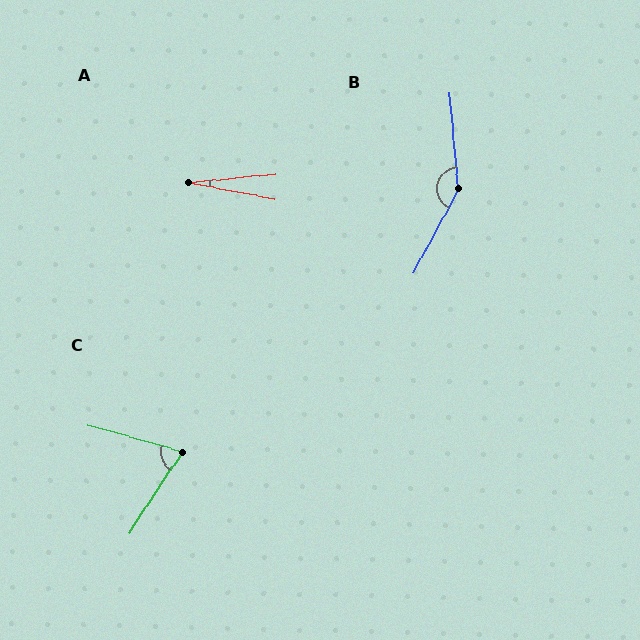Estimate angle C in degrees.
Approximately 73 degrees.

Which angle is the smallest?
A, at approximately 16 degrees.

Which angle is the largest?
B, at approximately 147 degrees.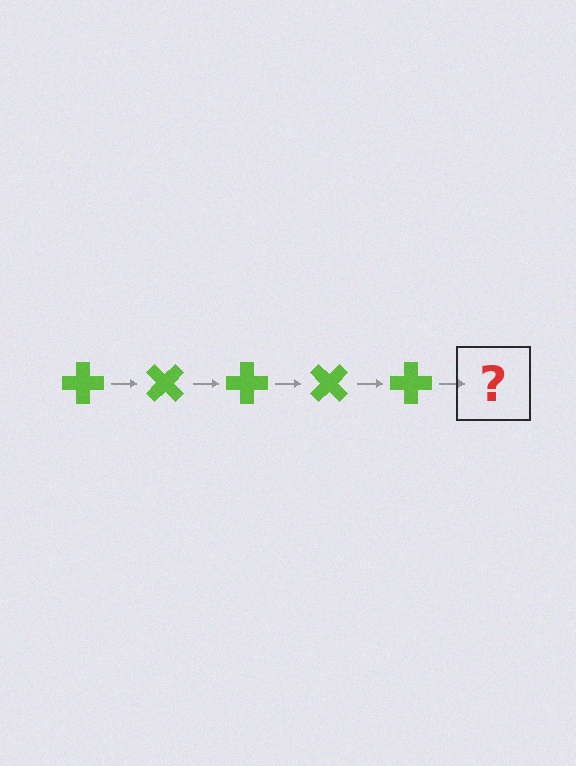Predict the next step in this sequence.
The next step is a lime cross rotated 225 degrees.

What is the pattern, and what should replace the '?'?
The pattern is that the cross rotates 45 degrees each step. The '?' should be a lime cross rotated 225 degrees.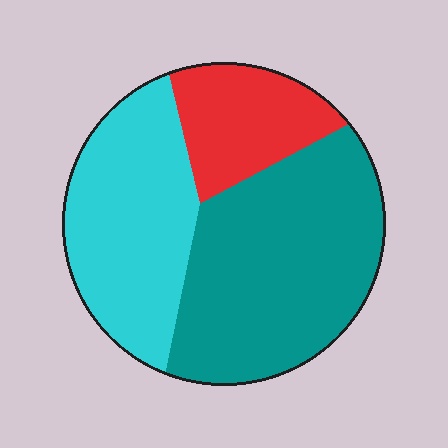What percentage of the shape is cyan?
Cyan takes up between a quarter and a half of the shape.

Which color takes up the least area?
Red, at roughly 20%.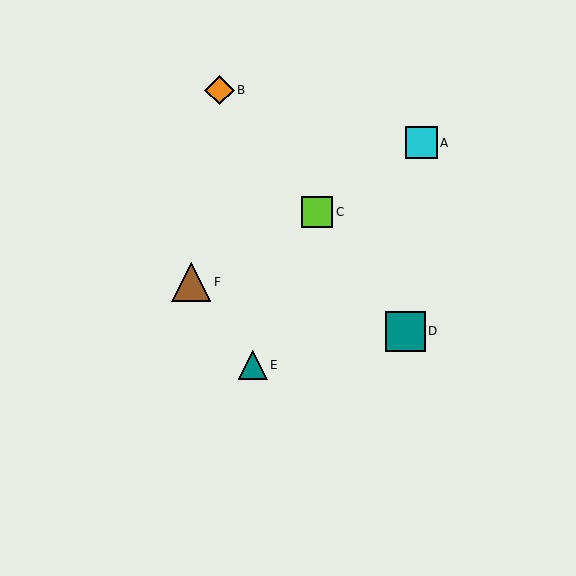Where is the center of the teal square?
The center of the teal square is at (405, 331).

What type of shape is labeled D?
Shape D is a teal square.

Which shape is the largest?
The teal square (labeled D) is the largest.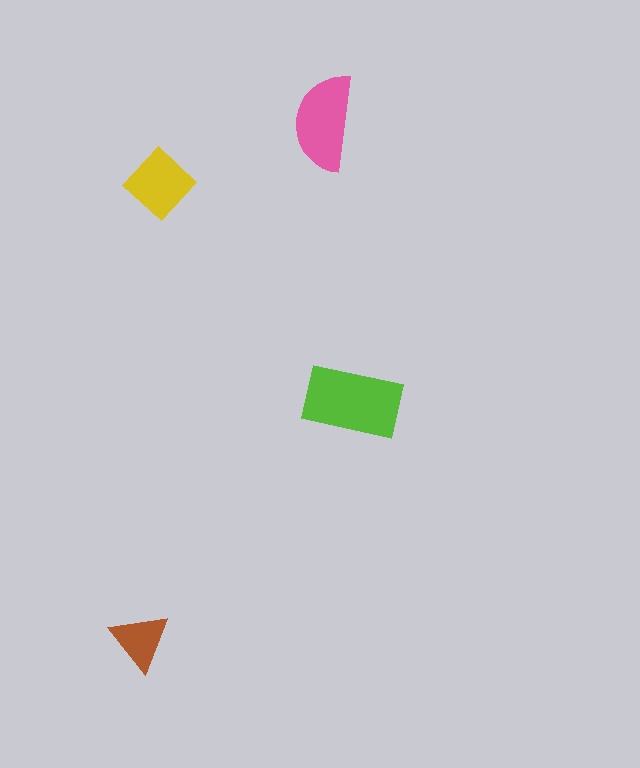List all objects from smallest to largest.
The brown triangle, the yellow diamond, the pink semicircle, the lime rectangle.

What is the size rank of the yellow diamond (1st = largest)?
3rd.